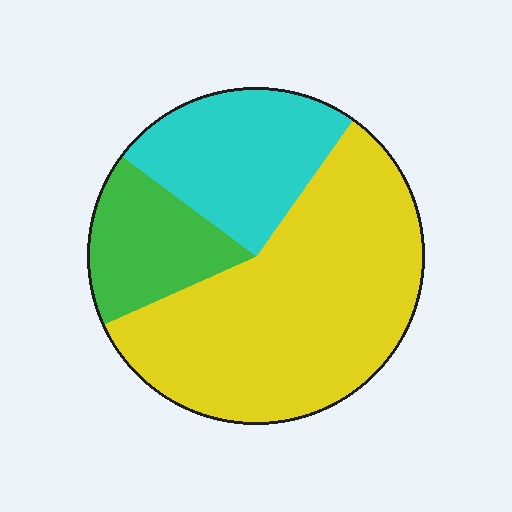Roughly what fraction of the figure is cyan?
Cyan takes up about one quarter (1/4) of the figure.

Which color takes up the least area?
Green, at roughly 15%.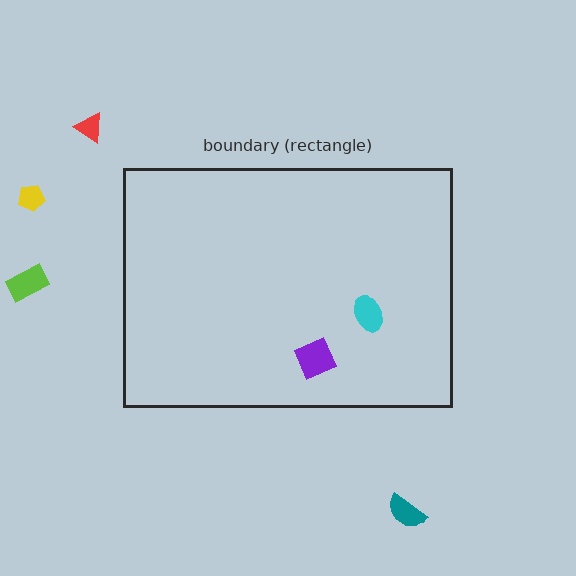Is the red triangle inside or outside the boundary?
Outside.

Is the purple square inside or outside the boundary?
Inside.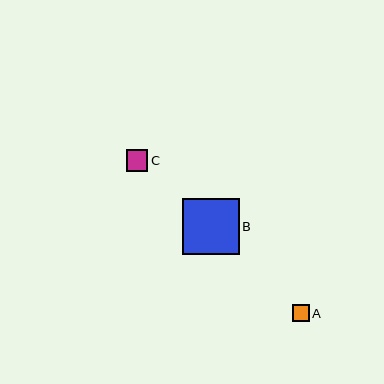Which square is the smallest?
Square A is the smallest with a size of approximately 17 pixels.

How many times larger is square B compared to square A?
Square B is approximately 3.3 times the size of square A.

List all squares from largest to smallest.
From largest to smallest: B, C, A.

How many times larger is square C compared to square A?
Square C is approximately 1.3 times the size of square A.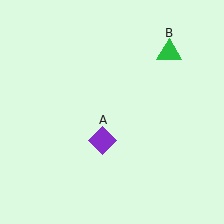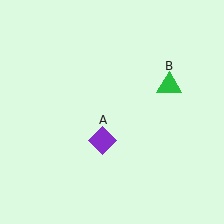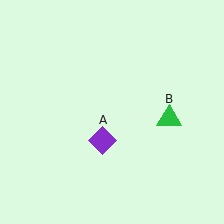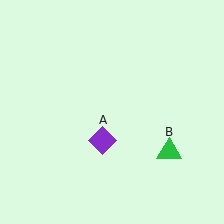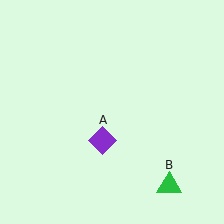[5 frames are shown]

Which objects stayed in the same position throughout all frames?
Purple diamond (object A) remained stationary.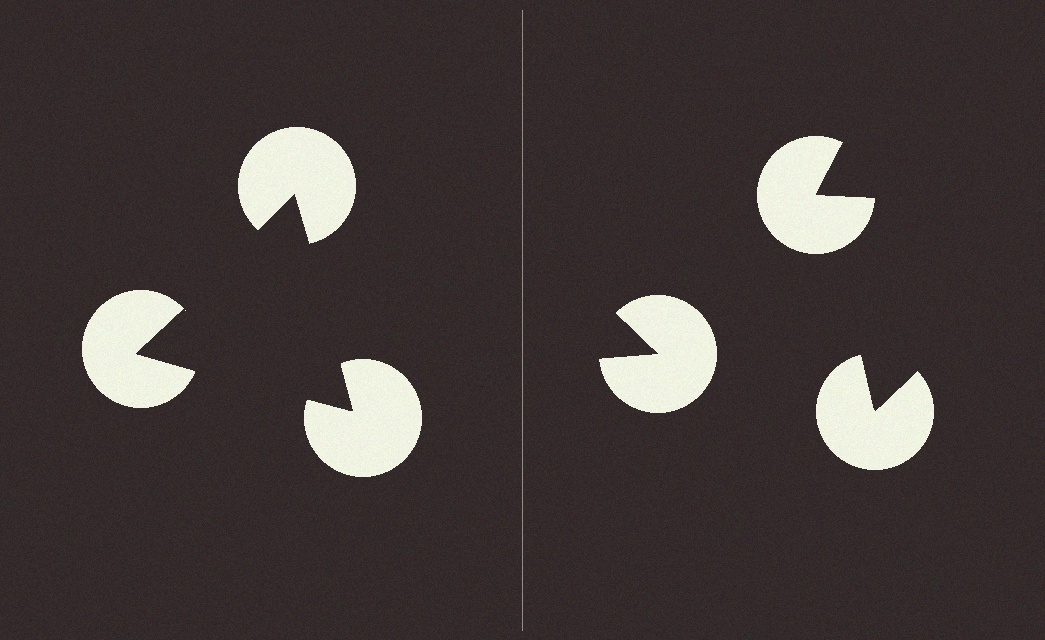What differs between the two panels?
The pac-man discs are positioned identically on both sides; only the wedge orientations differ. On the left they align to a triangle; on the right they are misaligned.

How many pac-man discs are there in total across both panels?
6 — 3 on each side.